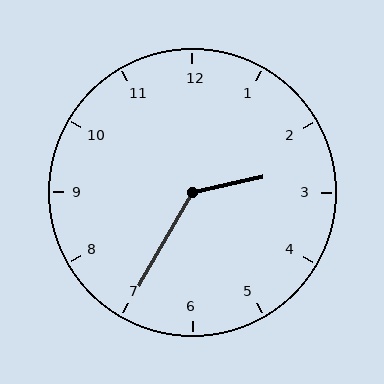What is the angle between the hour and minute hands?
Approximately 132 degrees.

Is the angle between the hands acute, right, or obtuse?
It is obtuse.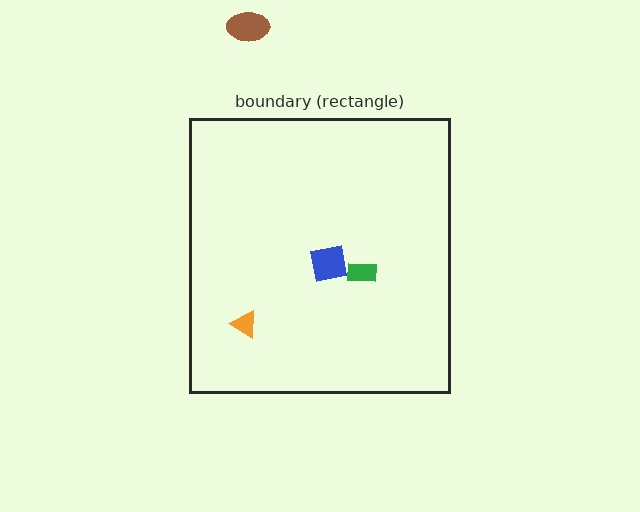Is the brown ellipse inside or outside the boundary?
Outside.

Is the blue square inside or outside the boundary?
Inside.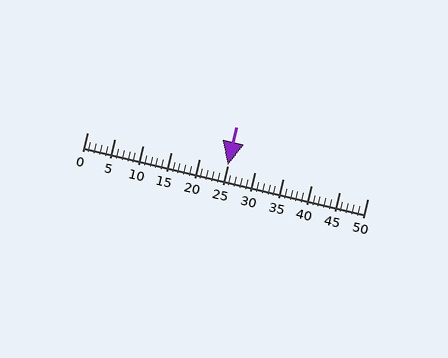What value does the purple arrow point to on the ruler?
The purple arrow points to approximately 25.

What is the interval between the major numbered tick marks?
The major tick marks are spaced 5 units apart.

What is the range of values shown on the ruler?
The ruler shows values from 0 to 50.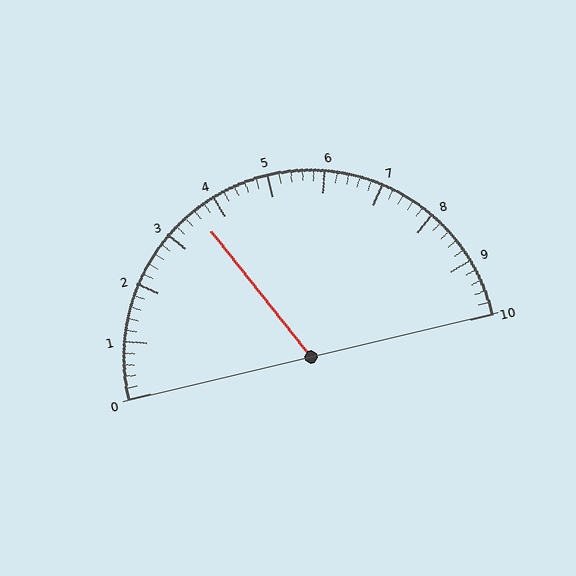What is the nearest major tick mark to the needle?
The nearest major tick mark is 4.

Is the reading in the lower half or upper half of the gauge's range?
The reading is in the lower half of the range (0 to 10).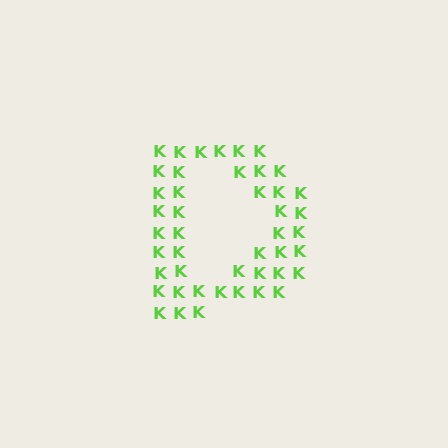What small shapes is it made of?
It is made of small letter K's.